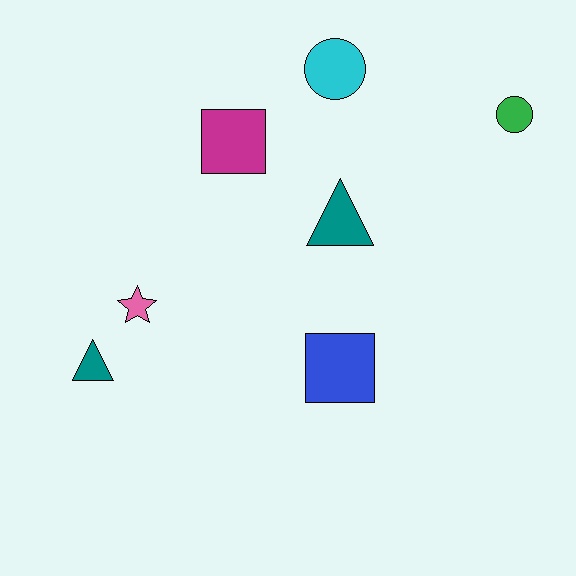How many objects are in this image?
There are 7 objects.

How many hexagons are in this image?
There are no hexagons.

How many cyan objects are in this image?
There is 1 cyan object.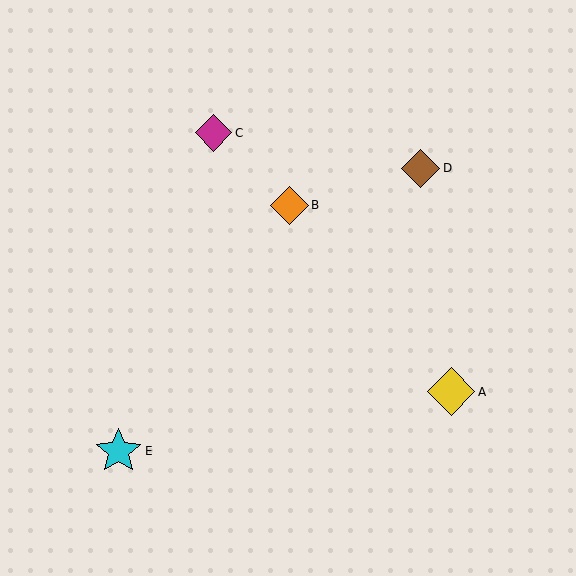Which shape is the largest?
The yellow diamond (labeled A) is the largest.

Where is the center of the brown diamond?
The center of the brown diamond is at (421, 168).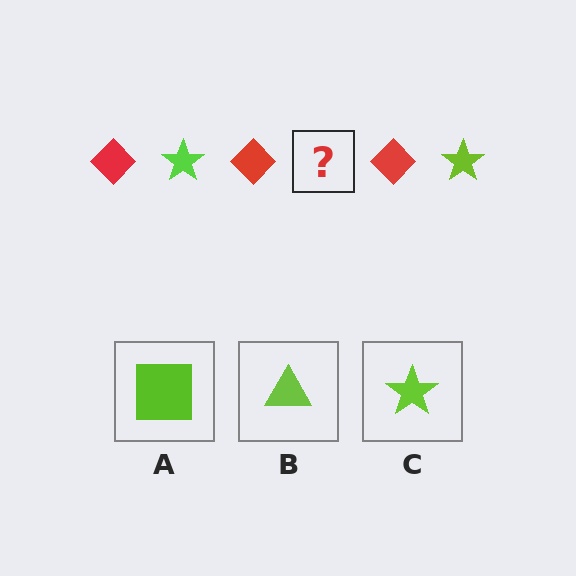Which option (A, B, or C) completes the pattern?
C.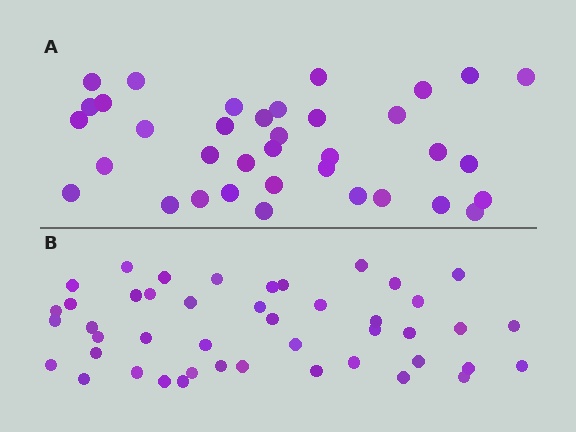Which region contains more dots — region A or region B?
Region B (the bottom region) has more dots.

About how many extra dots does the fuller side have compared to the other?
Region B has roughly 8 or so more dots than region A.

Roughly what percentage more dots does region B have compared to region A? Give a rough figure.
About 25% more.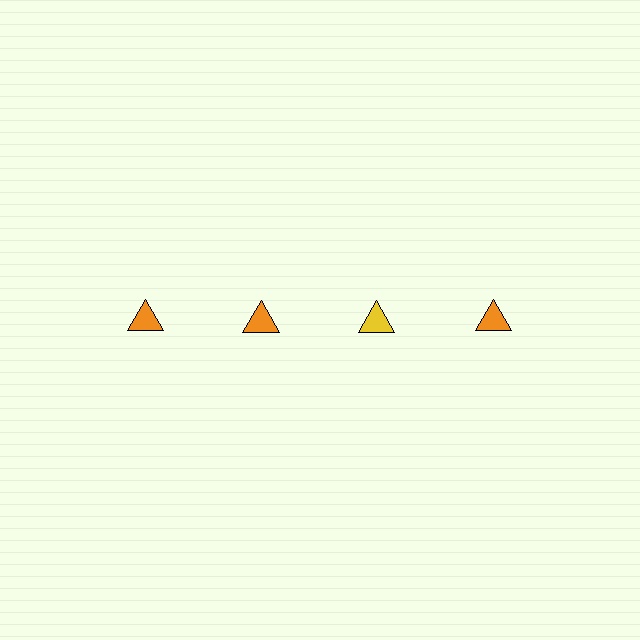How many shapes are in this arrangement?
There are 4 shapes arranged in a grid pattern.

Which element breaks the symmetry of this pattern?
The yellow triangle in the top row, center column breaks the symmetry. All other shapes are orange triangles.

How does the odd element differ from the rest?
It has a different color: yellow instead of orange.